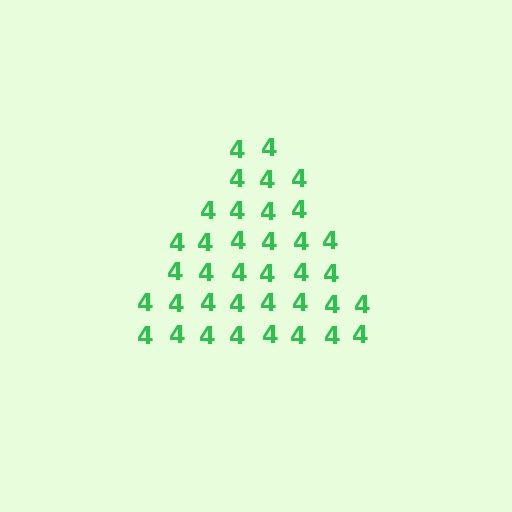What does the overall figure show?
The overall figure shows a triangle.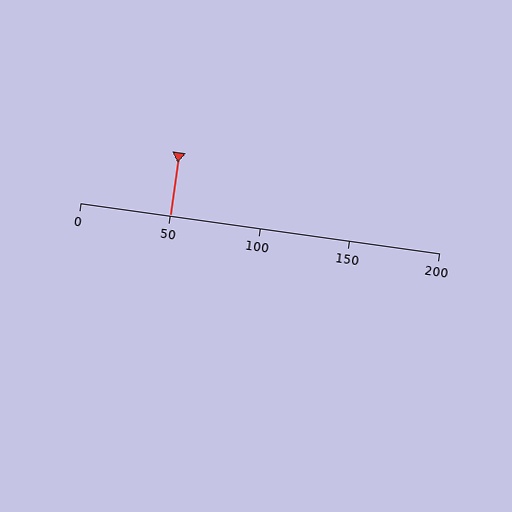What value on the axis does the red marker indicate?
The marker indicates approximately 50.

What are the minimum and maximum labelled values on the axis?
The axis runs from 0 to 200.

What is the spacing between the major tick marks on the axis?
The major ticks are spaced 50 apart.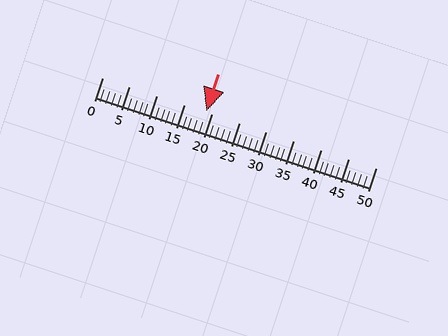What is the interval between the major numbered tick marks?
The major tick marks are spaced 5 units apart.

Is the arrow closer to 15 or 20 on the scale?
The arrow is closer to 20.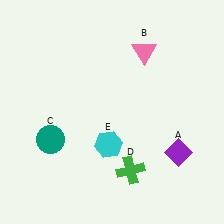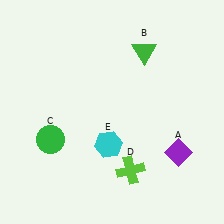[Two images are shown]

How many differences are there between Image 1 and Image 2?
There are 3 differences between the two images.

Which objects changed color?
B changed from pink to green. C changed from teal to green. D changed from green to lime.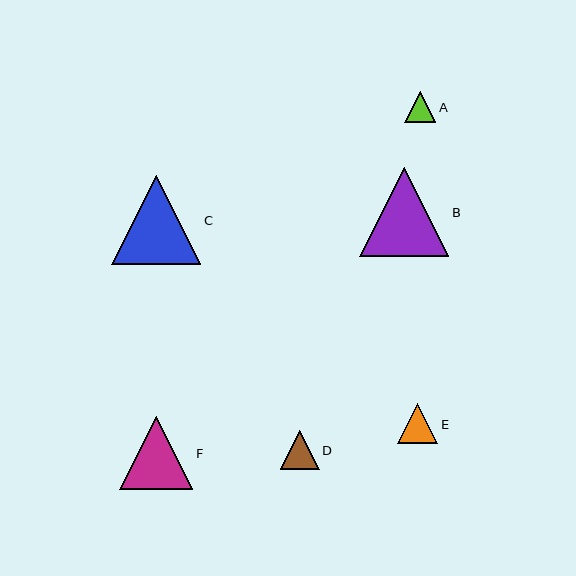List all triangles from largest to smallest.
From largest to smallest: C, B, F, E, D, A.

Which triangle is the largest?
Triangle C is the largest with a size of approximately 90 pixels.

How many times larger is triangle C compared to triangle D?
Triangle C is approximately 2.3 times the size of triangle D.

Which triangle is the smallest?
Triangle A is the smallest with a size of approximately 31 pixels.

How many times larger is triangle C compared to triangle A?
Triangle C is approximately 2.9 times the size of triangle A.